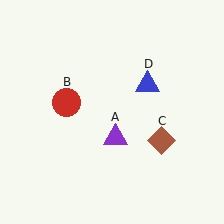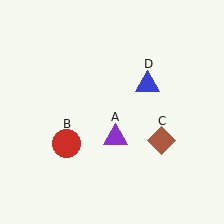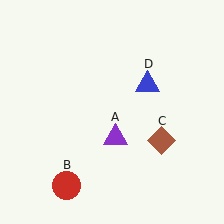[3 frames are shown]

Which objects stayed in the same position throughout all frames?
Purple triangle (object A) and brown diamond (object C) and blue triangle (object D) remained stationary.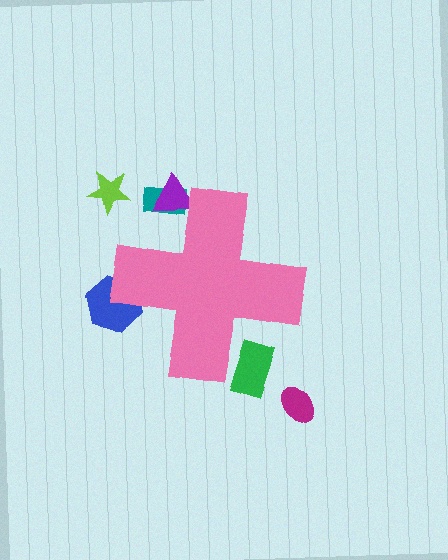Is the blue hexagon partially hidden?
Yes, the blue hexagon is partially hidden behind the pink cross.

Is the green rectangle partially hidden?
Yes, the green rectangle is partially hidden behind the pink cross.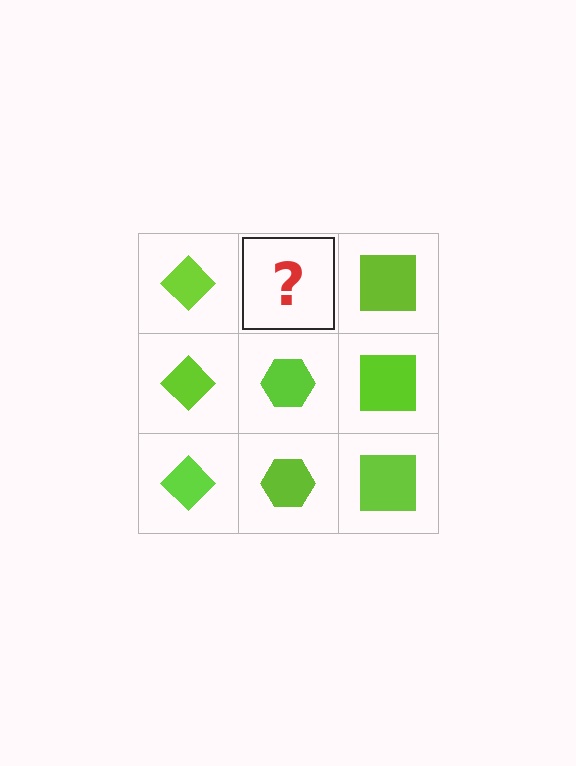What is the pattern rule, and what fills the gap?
The rule is that each column has a consistent shape. The gap should be filled with a lime hexagon.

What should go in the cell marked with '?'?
The missing cell should contain a lime hexagon.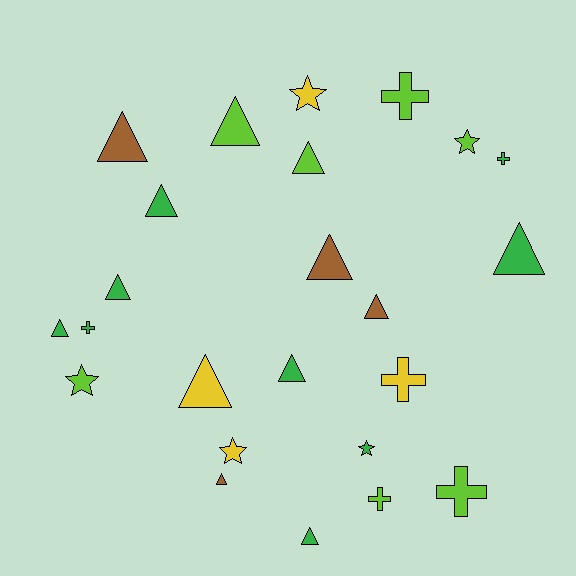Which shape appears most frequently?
Triangle, with 13 objects.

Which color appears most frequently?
Green, with 9 objects.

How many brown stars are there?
There are no brown stars.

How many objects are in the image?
There are 24 objects.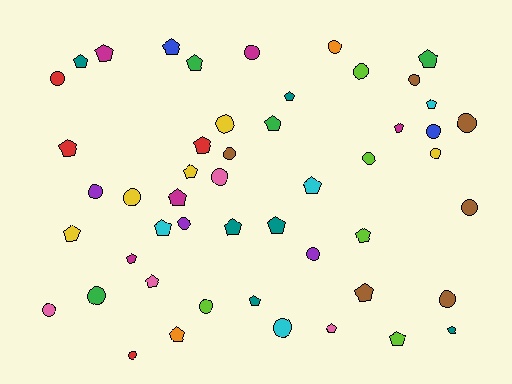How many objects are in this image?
There are 50 objects.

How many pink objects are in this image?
There are 4 pink objects.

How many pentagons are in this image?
There are 27 pentagons.